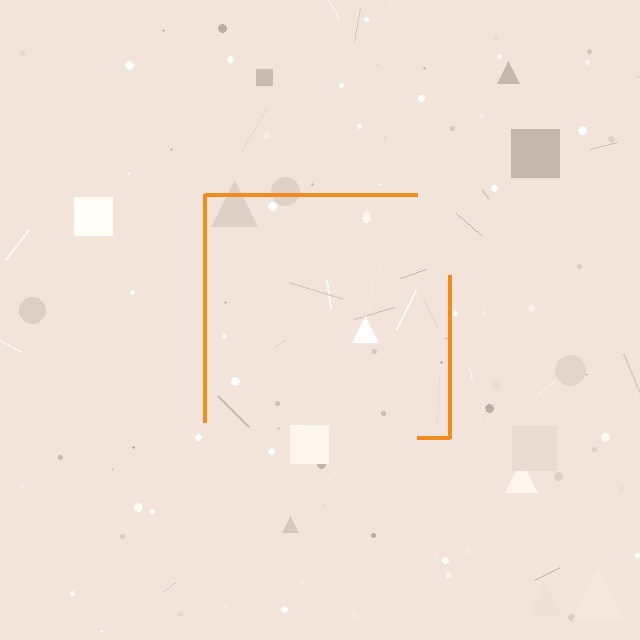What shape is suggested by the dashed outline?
The dashed outline suggests a square.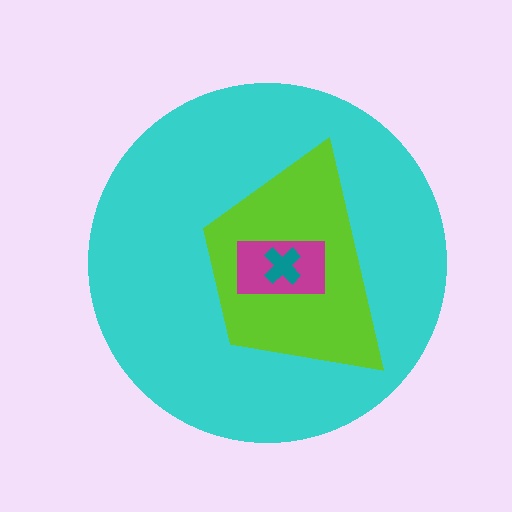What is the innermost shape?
The teal cross.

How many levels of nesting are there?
4.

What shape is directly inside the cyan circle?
The lime trapezoid.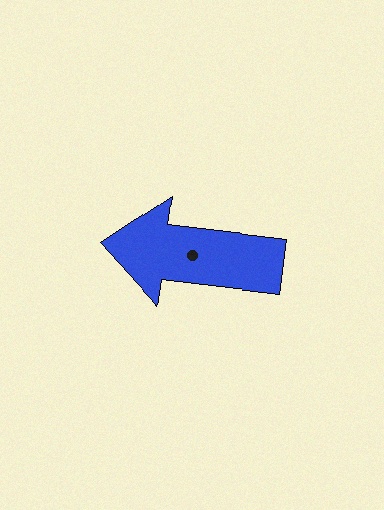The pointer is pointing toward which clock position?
Roughly 9 o'clock.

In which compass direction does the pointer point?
West.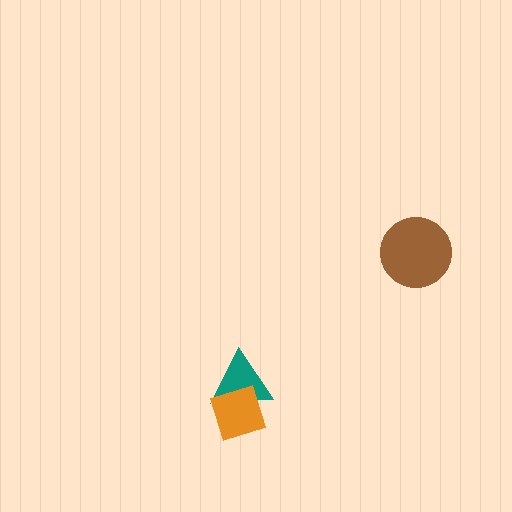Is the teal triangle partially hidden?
Yes, it is partially covered by another shape.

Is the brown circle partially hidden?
No, no other shape covers it.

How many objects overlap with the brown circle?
0 objects overlap with the brown circle.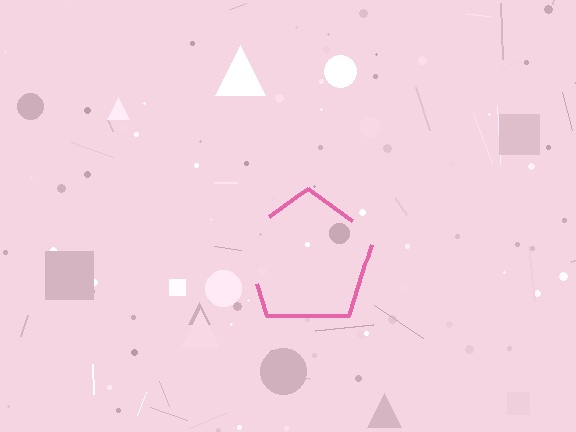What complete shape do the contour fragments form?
The contour fragments form a pentagon.